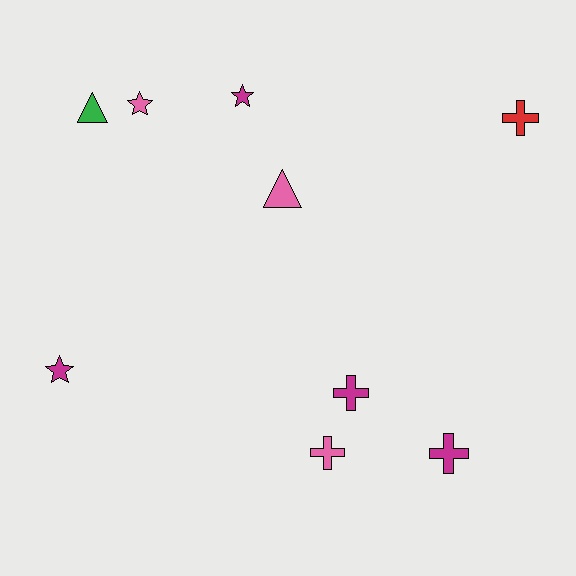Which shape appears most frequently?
Cross, with 4 objects.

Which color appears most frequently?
Magenta, with 4 objects.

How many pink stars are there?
There is 1 pink star.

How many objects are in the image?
There are 9 objects.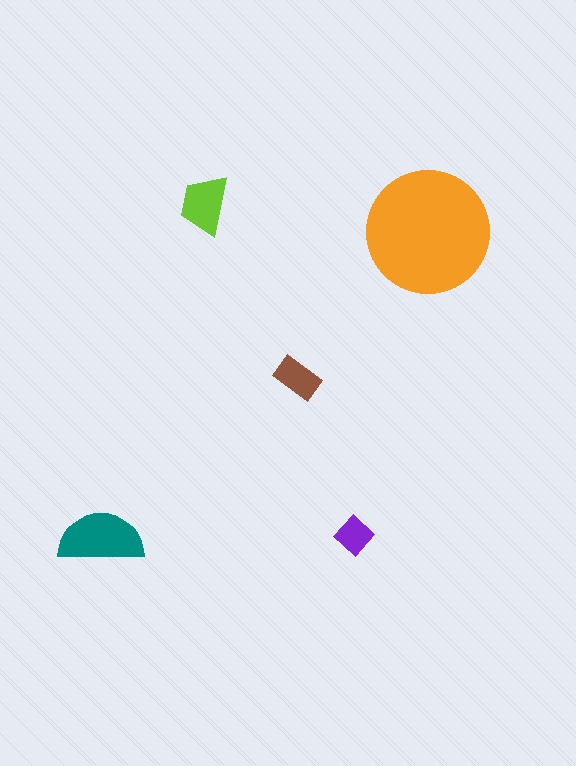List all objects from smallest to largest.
The purple diamond, the brown rectangle, the lime trapezoid, the teal semicircle, the orange circle.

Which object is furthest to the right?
The orange circle is rightmost.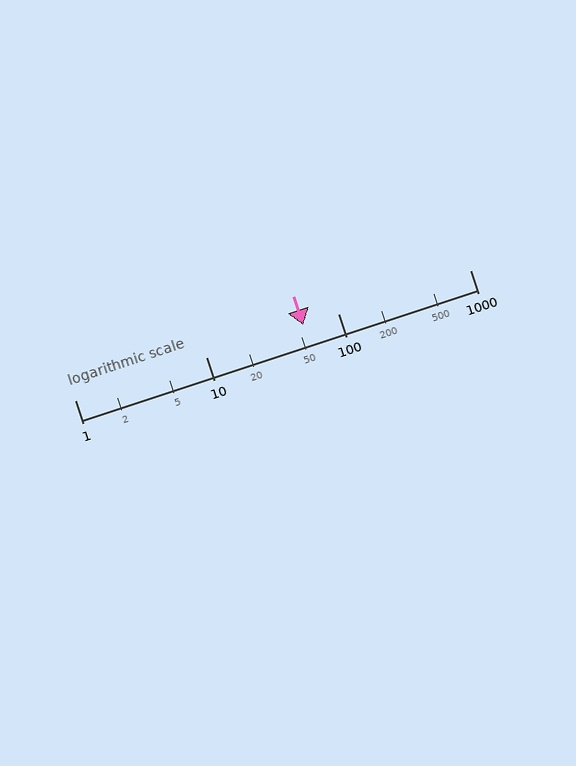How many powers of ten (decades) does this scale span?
The scale spans 3 decades, from 1 to 1000.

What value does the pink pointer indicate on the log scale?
The pointer indicates approximately 54.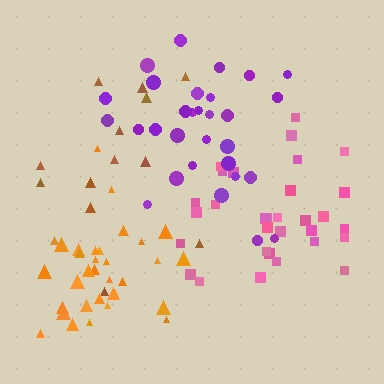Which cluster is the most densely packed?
Orange.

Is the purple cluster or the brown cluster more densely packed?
Purple.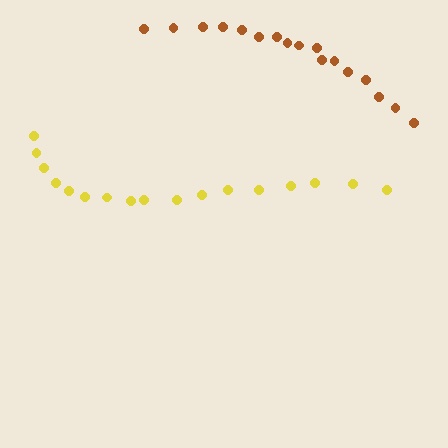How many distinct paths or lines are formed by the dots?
There are 2 distinct paths.